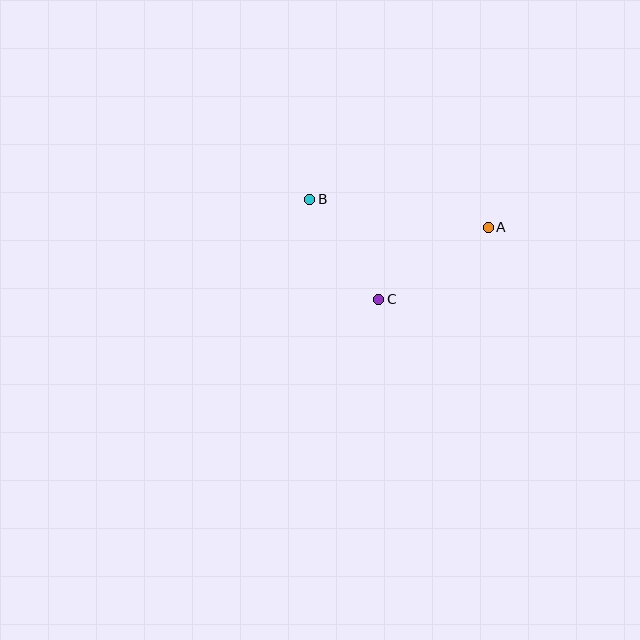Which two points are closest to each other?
Points B and C are closest to each other.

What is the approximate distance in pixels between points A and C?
The distance between A and C is approximately 131 pixels.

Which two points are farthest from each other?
Points A and B are farthest from each other.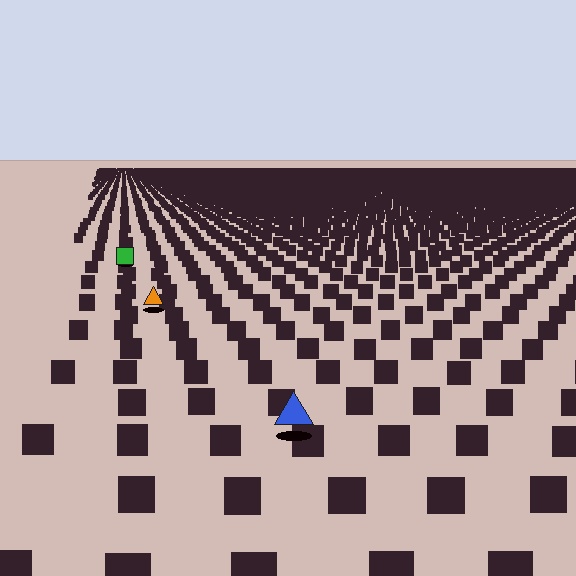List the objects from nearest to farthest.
From nearest to farthest: the blue triangle, the orange triangle, the green square.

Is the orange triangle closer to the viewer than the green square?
Yes. The orange triangle is closer — you can tell from the texture gradient: the ground texture is coarser near it.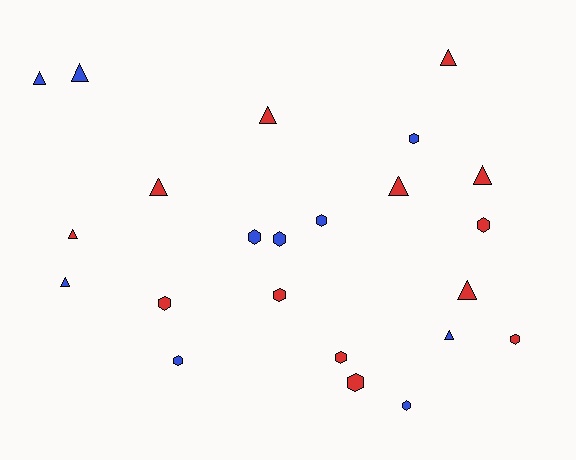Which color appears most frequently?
Red, with 13 objects.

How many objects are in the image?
There are 23 objects.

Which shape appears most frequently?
Hexagon, with 12 objects.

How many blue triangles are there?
There are 4 blue triangles.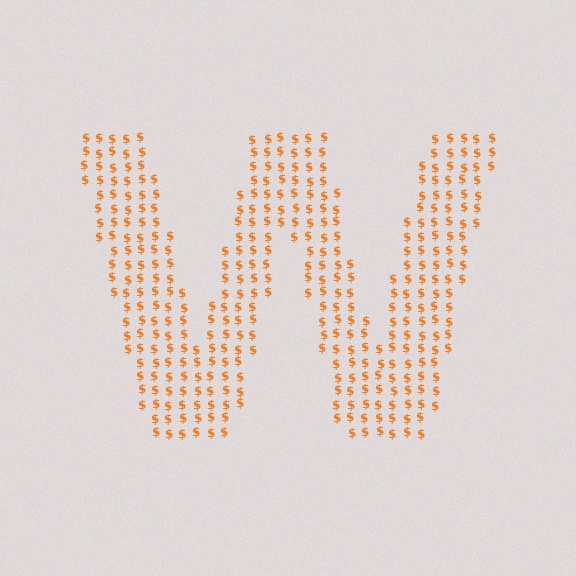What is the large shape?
The large shape is the letter W.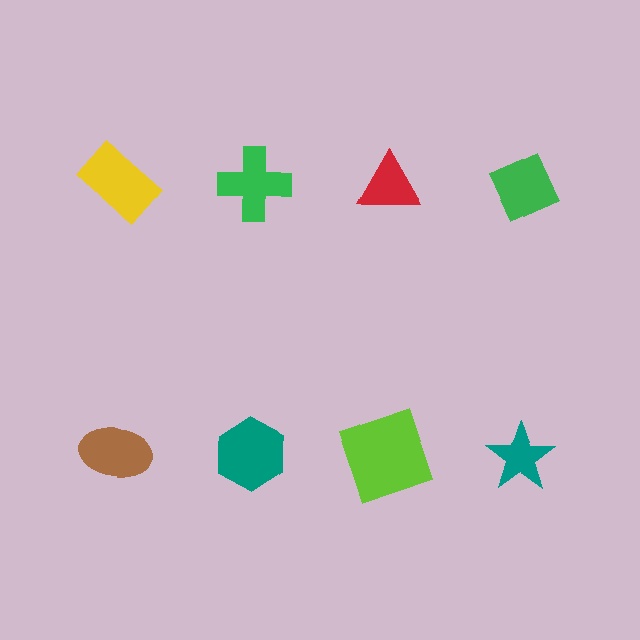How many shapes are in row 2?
4 shapes.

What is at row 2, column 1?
A brown ellipse.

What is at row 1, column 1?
A yellow rectangle.